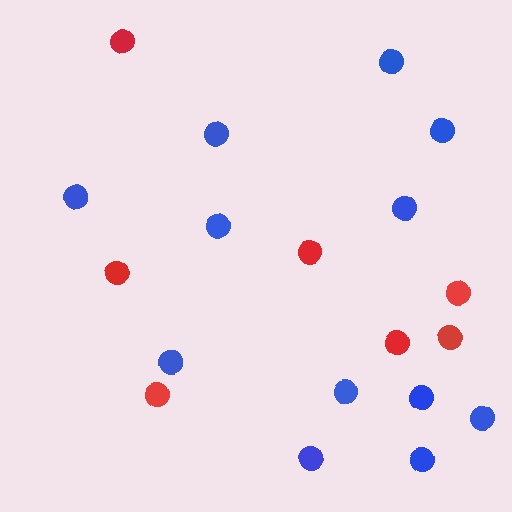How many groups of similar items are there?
There are 2 groups: one group of red circles (7) and one group of blue circles (12).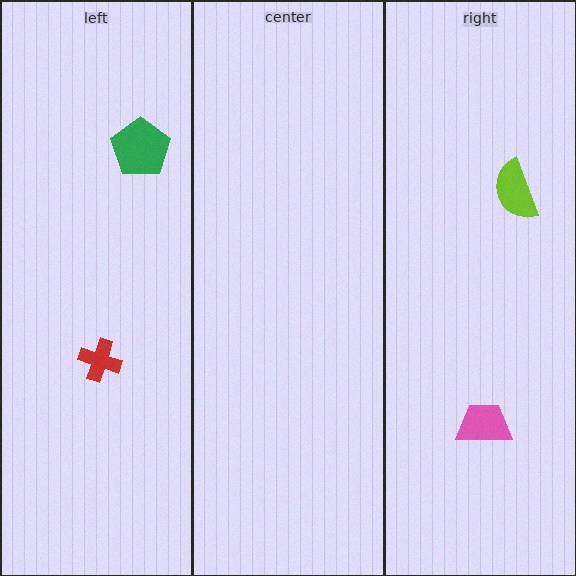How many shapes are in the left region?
2.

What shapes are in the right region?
The pink trapezoid, the lime semicircle.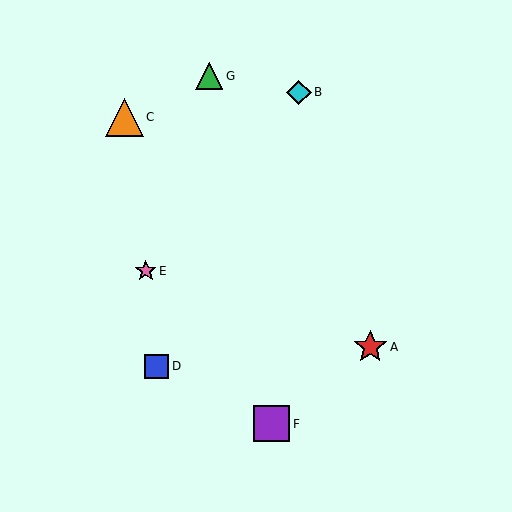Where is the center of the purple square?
The center of the purple square is at (271, 424).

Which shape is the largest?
The orange triangle (labeled C) is the largest.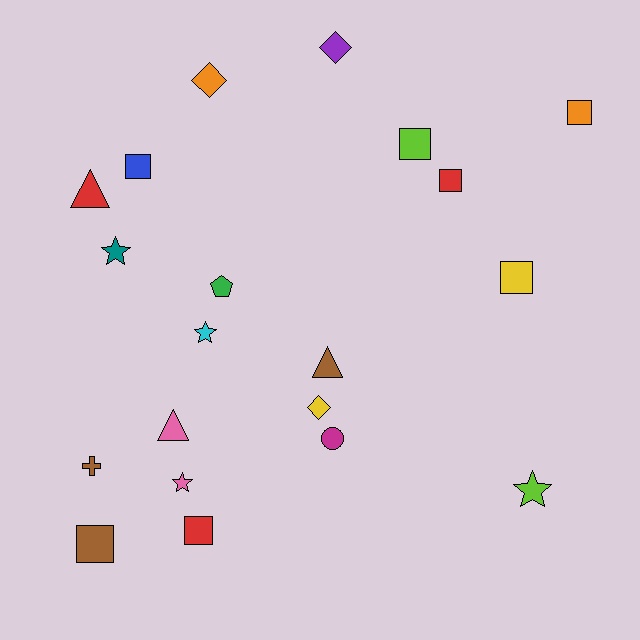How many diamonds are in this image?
There are 3 diamonds.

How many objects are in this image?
There are 20 objects.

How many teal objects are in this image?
There is 1 teal object.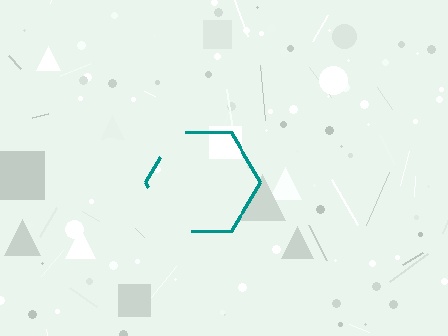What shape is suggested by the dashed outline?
The dashed outline suggests a hexagon.